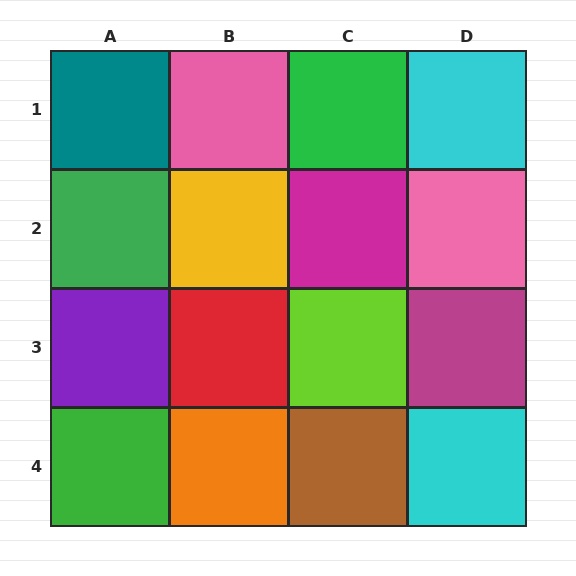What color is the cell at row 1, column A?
Teal.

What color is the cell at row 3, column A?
Purple.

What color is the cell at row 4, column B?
Orange.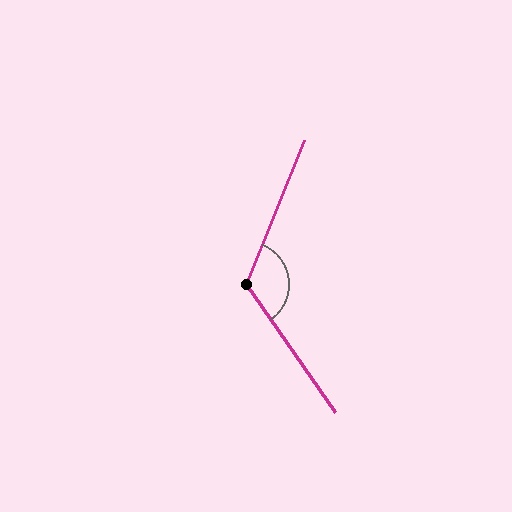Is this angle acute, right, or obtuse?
It is obtuse.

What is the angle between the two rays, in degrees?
Approximately 123 degrees.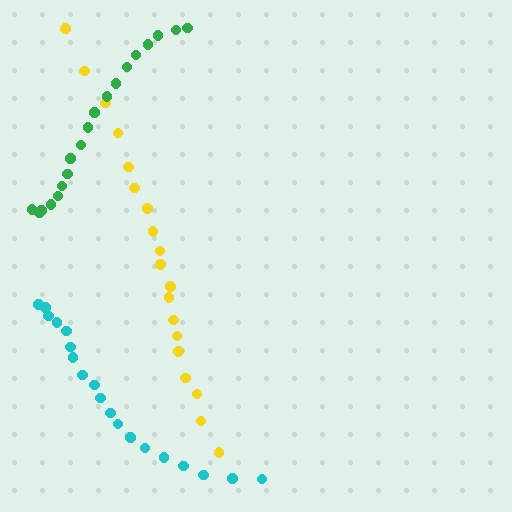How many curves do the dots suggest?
There are 3 distinct paths.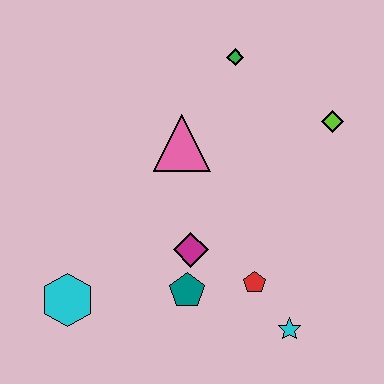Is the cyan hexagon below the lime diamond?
Yes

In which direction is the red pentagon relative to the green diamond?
The red pentagon is below the green diamond.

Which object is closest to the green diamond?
The pink triangle is closest to the green diamond.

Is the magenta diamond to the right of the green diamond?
No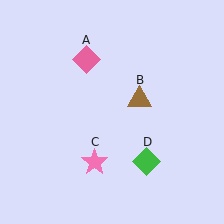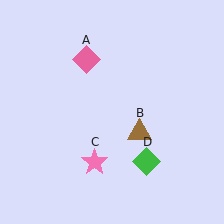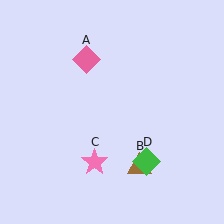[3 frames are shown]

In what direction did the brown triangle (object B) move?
The brown triangle (object B) moved down.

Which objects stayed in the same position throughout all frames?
Pink diamond (object A) and pink star (object C) and green diamond (object D) remained stationary.